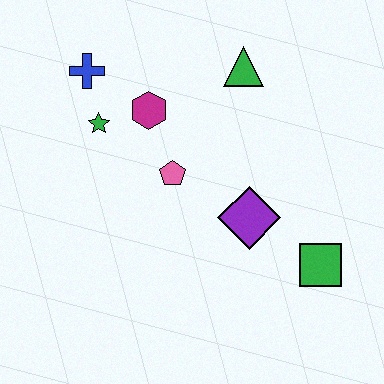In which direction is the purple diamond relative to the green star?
The purple diamond is to the right of the green star.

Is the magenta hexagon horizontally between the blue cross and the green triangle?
Yes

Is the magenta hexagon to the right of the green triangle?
No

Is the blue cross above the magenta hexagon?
Yes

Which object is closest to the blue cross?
The green star is closest to the blue cross.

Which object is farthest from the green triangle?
The green square is farthest from the green triangle.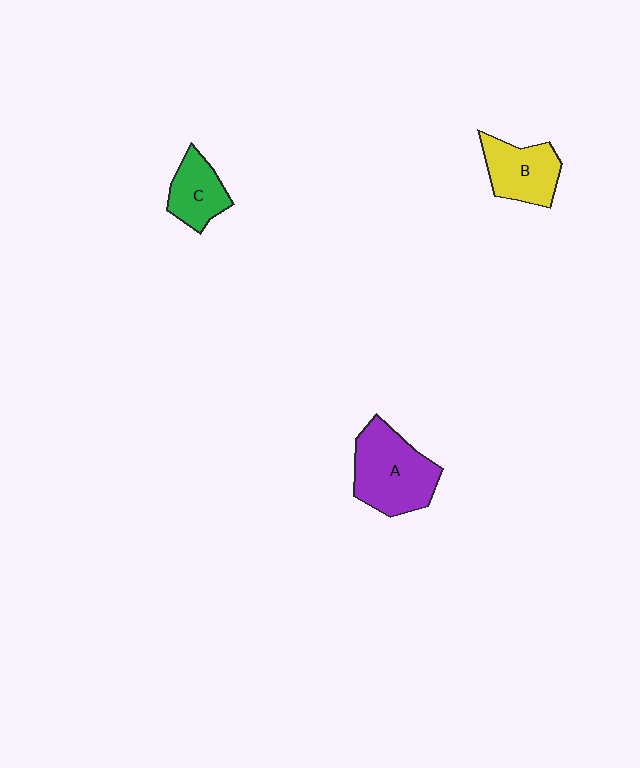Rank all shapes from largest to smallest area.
From largest to smallest: A (purple), B (yellow), C (green).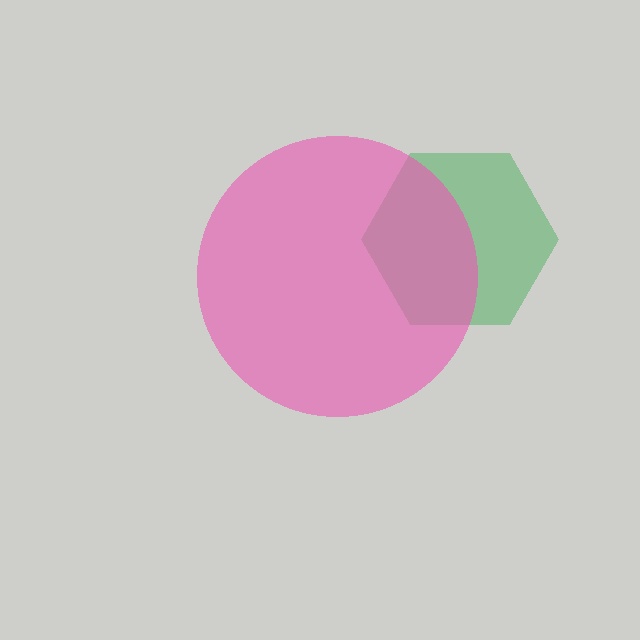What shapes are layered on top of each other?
The layered shapes are: a green hexagon, a pink circle.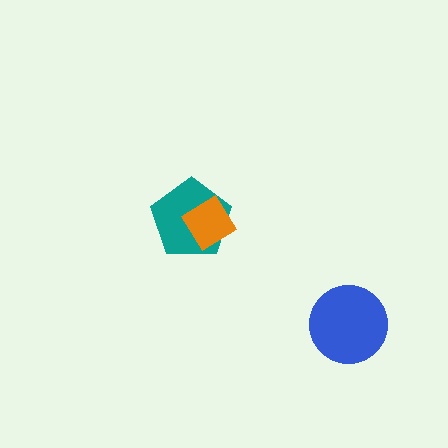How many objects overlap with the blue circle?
0 objects overlap with the blue circle.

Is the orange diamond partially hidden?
No, no other shape covers it.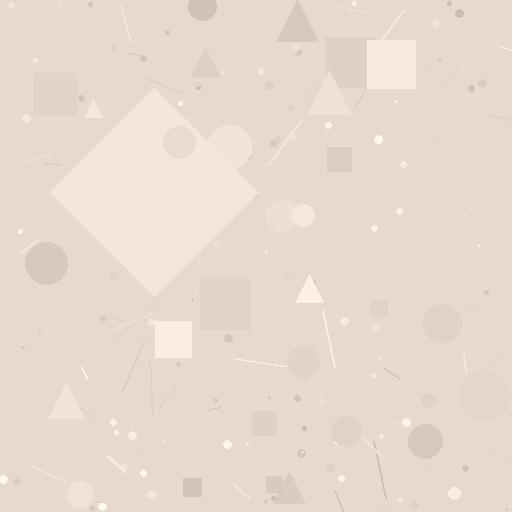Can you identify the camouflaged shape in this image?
The camouflaged shape is a diamond.